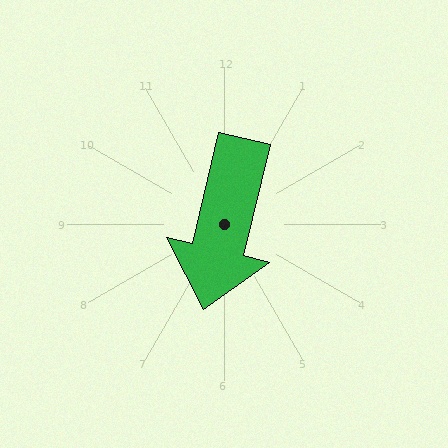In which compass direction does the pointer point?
South.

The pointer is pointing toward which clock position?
Roughly 6 o'clock.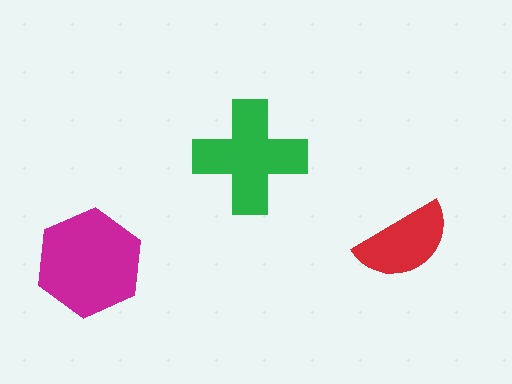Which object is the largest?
The magenta hexagon.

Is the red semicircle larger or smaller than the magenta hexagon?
Smaller.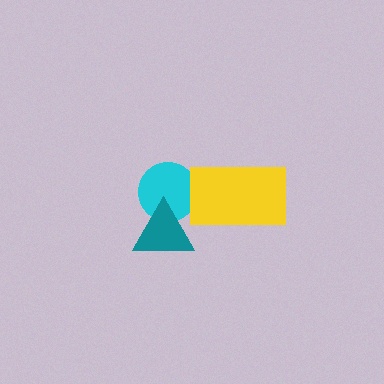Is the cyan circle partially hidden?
Yes, it is partially covered by another shape.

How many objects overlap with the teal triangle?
1 object overlaps with the teal triangle.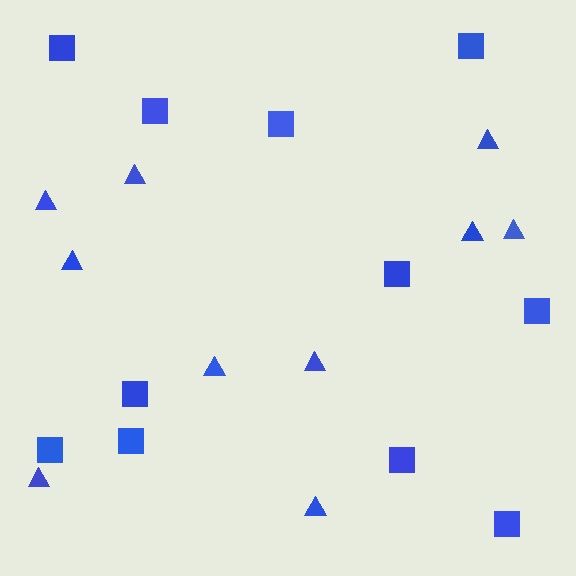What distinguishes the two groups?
There are 2 groups: one group of squares (11) and one group of triangles (10).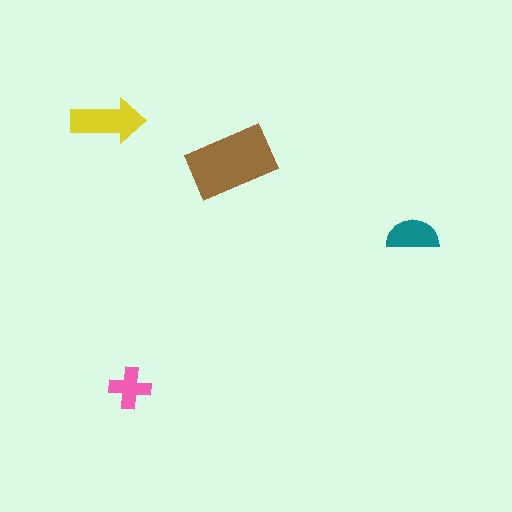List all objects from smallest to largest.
The pink cross, the teal semicircle, the yellow arrow, the brown rectangle.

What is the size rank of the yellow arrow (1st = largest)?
2nd.